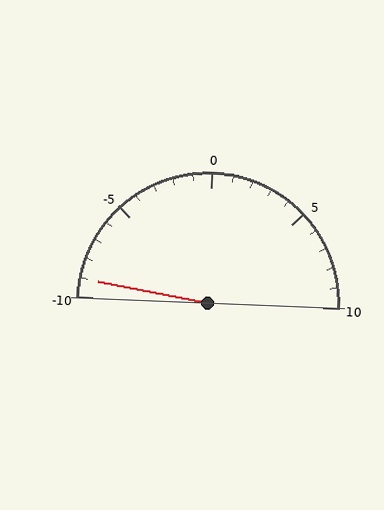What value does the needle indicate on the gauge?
The needle indicates approximately -9.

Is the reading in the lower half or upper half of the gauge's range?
The reading is in the lower half of the range (-10 to 10).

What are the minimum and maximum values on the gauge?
The gauge ranges from -10 to 10.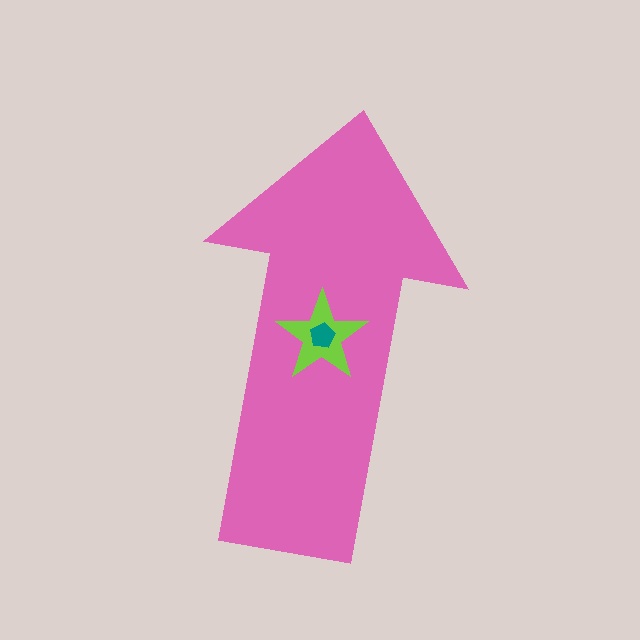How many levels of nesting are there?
3.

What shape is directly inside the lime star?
The teal pentagon.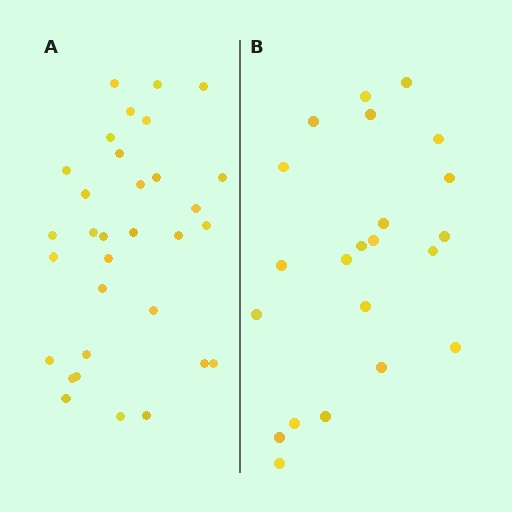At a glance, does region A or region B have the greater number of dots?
Region A (the left region) has more dots.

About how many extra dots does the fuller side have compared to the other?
Region A has roughly 10 or so more dots than region B.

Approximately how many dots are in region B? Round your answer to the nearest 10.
About 20 dots. (The exact count is 22, which rounds to 20.)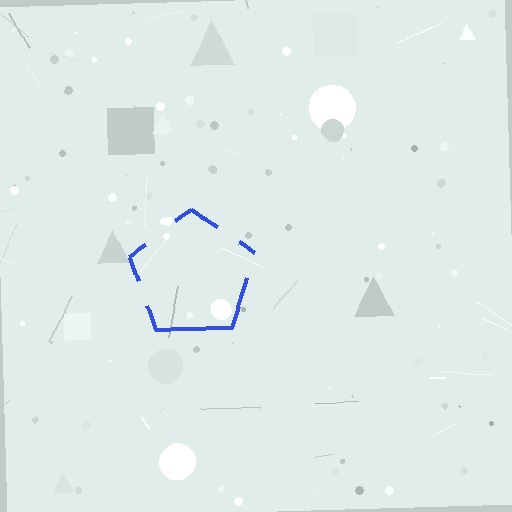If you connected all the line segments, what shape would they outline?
They would outline a pentagon.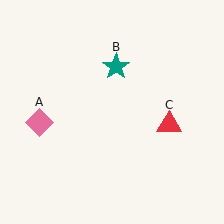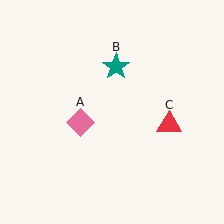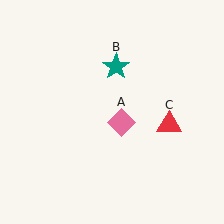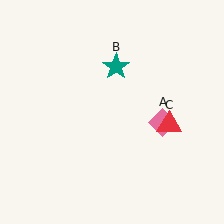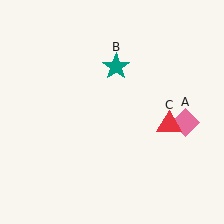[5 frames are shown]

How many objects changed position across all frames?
1 object changed position: pink diamond (object A).